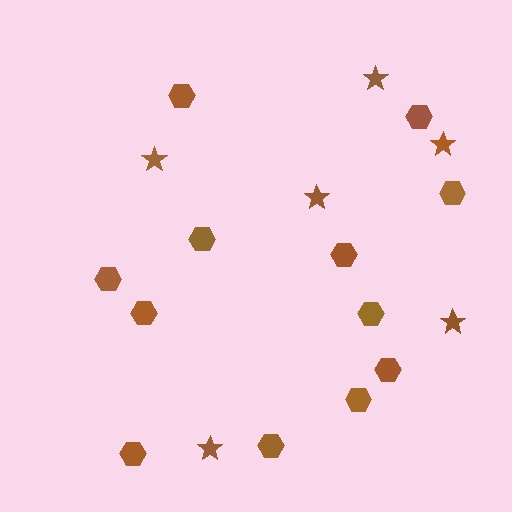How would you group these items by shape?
There are 2 groups: one group of stars (6) and one group of hexagons (12).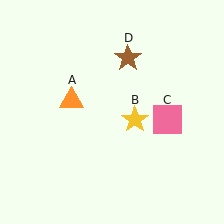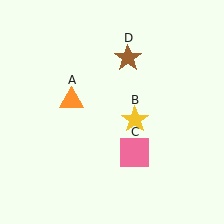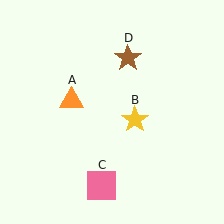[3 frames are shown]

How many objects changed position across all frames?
1 object changed position: pink square (object C).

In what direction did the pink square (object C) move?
The pink square (object C) moved down and to the left.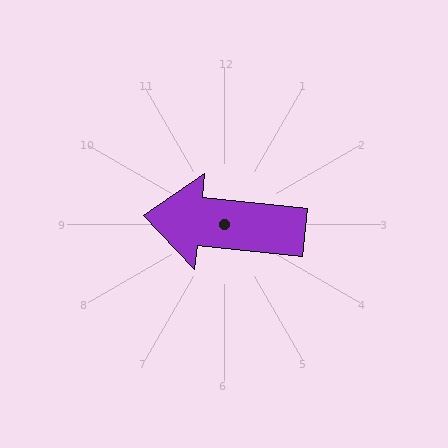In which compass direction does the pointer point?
West.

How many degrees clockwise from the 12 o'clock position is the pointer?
Approximately 276 degrees.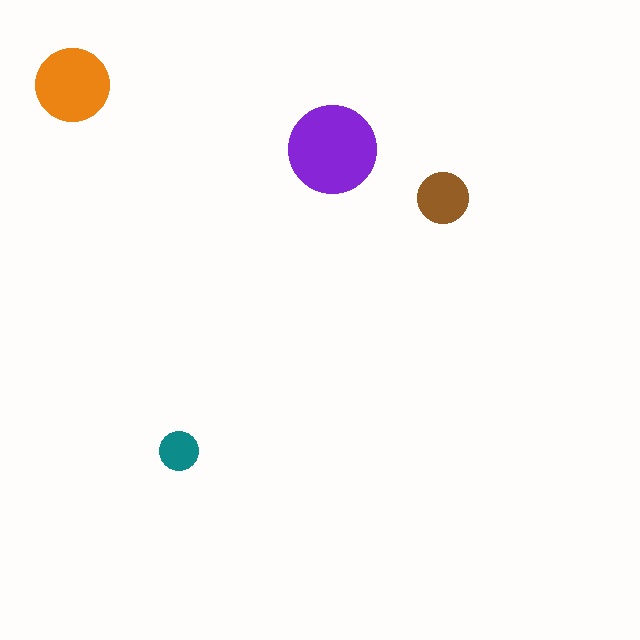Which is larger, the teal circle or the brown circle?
The brown one.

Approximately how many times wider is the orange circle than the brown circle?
About 1.5 times wider.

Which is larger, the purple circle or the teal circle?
The purple one.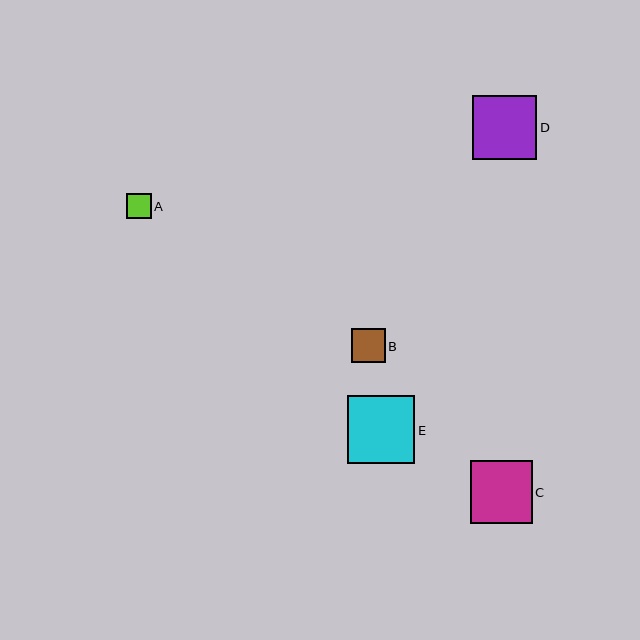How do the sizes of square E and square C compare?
Square E and square C are approximately the same size.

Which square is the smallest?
Square A is the smallest with a size of approximately 24 pixels.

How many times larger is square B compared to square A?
Square B is approximately 1.4 times the size of square A.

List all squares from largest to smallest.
From largest to smallest: E, D, C, B, A.